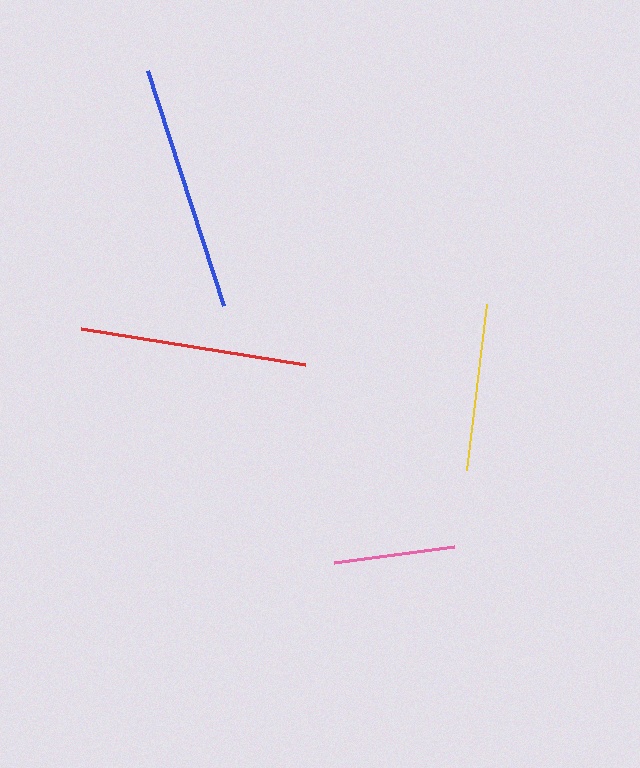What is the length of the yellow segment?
The yellow segment is approximately 167 pixels long.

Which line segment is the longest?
The blue line is the longest at approximately 247 pixels.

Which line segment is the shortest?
The pink line is the shortest at approximately 120 pixels.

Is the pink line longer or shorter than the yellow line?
The yellow line is longer than the pink line.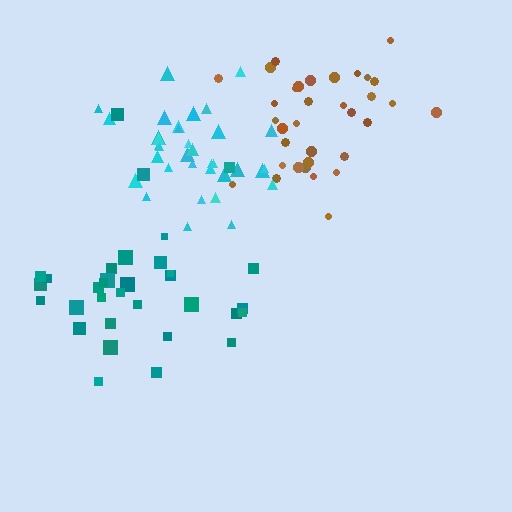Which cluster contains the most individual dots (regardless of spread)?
Cyan (35).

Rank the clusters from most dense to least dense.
cyan, brown, teal.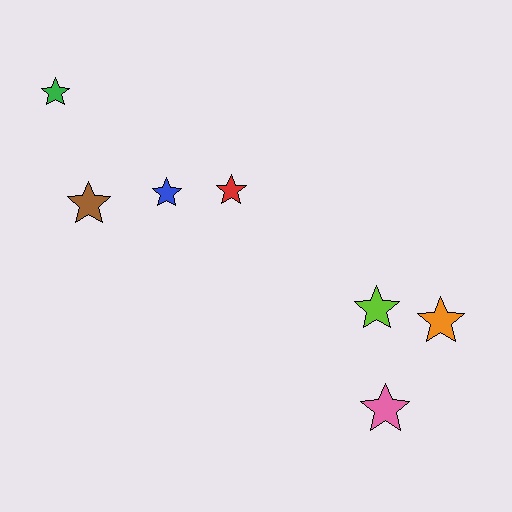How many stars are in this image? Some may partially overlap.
There are 7 stars.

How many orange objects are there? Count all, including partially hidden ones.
There is 1 orange object.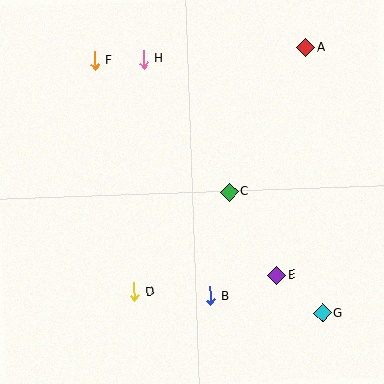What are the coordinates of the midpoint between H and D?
The midpoint between H and D is at (139, 175).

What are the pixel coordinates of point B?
Point B is at (210, 296).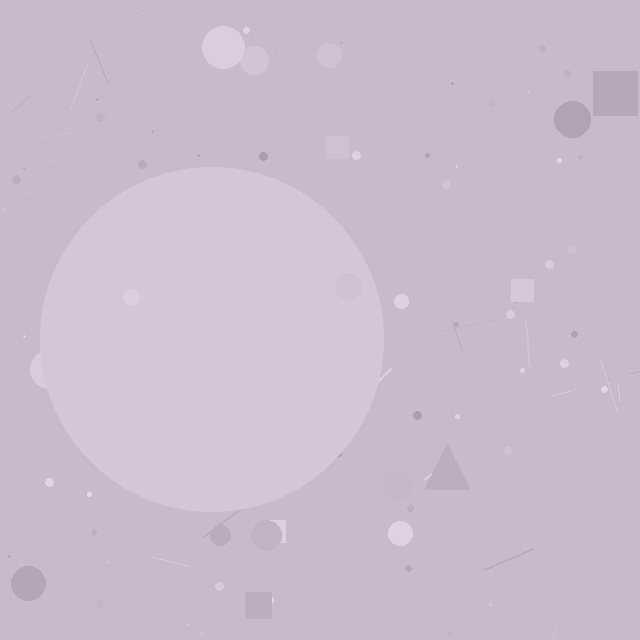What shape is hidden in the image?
A circle is hidden in the image.